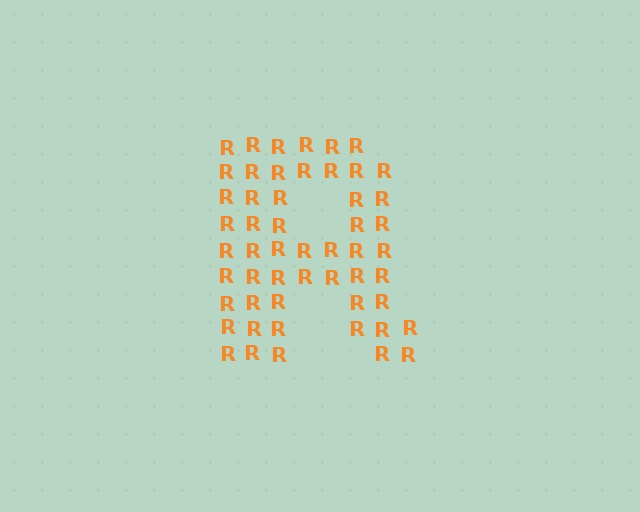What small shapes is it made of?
It is made of small letter R's.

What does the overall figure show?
The overall figure shows the letter R.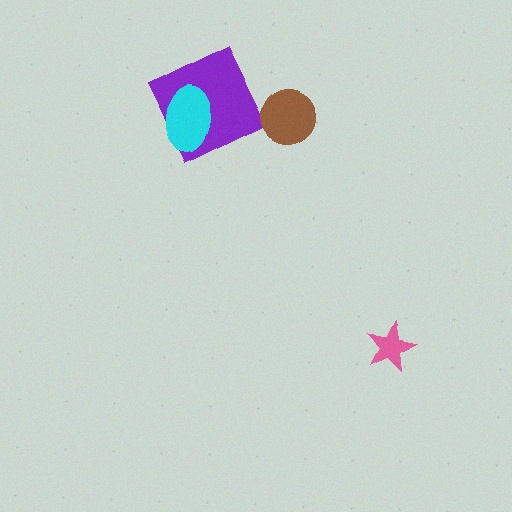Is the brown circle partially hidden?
No, no other shape covers it.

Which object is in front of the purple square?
The cyan ellipse is in front of the purple square.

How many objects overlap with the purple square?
1 object overlaps with the purple square.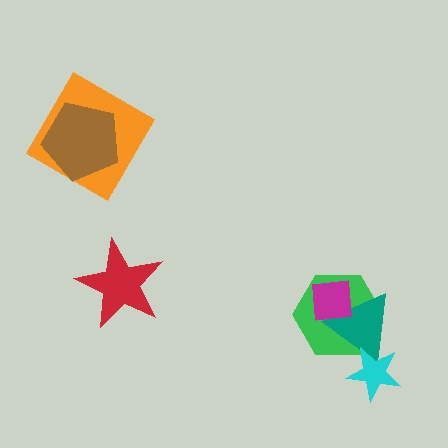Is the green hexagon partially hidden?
Yes, it is partially covered by another shape.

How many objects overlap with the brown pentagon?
1 object overlaps with the brown pentagon.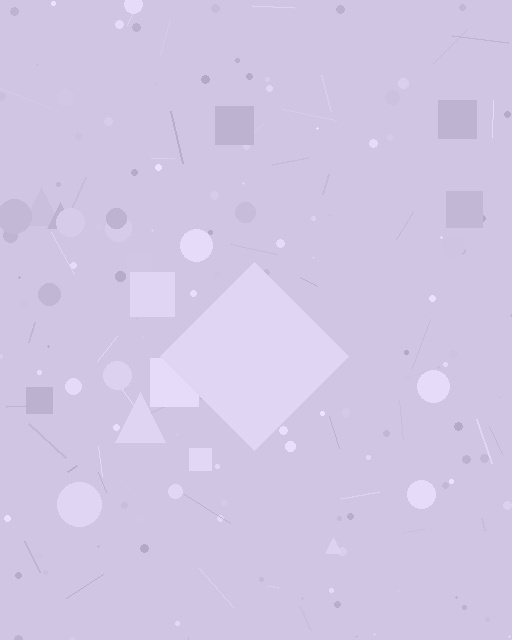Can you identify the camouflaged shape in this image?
The camouflaged shape is a diamond.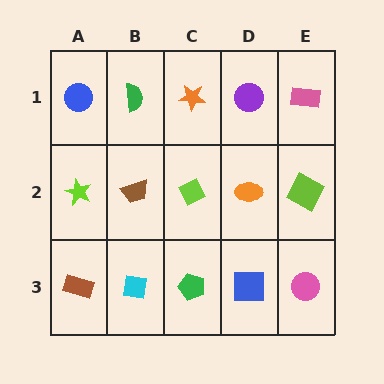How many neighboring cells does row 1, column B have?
3.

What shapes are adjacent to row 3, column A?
A lime star (row 2, column A), a cyan square (row 3, column B).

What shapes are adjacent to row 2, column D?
A purple circle (row 1, column D), a blue square (row 3, column D), a lime diamond (row 2, column C), a lime square (row 2, column E).